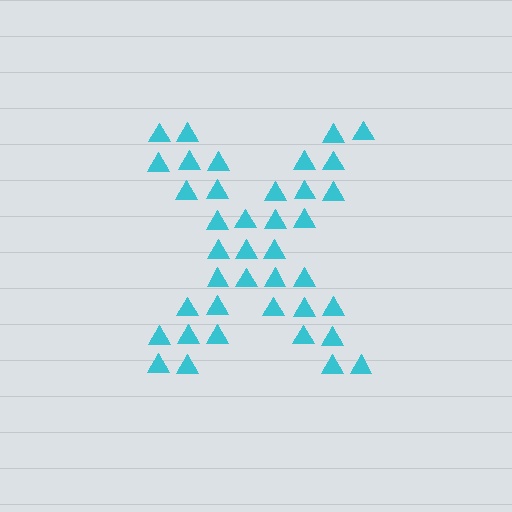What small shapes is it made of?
It is made of small triangles.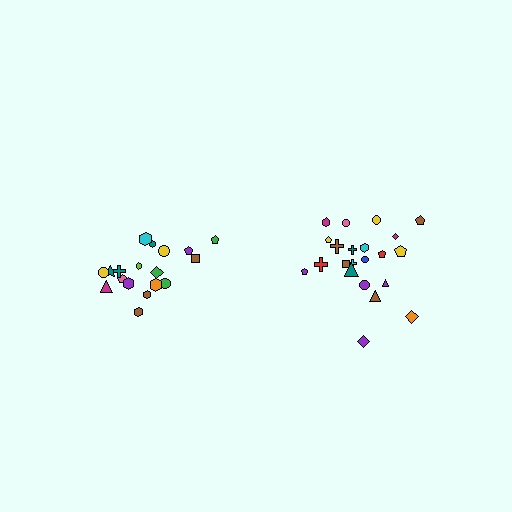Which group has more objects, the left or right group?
The right group.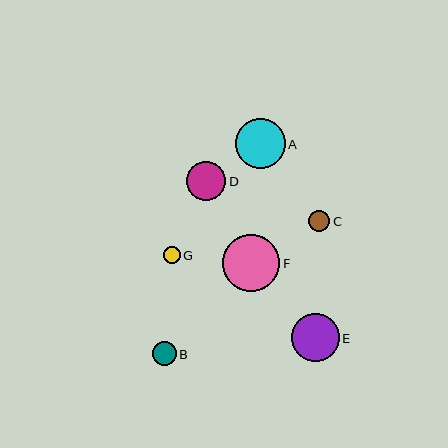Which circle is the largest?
Circle F is the largest with a size of approximately 57 pixels.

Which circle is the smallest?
Circle G is the smallest with a size of approximately 16 pixels.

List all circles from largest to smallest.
From largest to smallest: F, A, E, D, B, C, G.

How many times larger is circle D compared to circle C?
Circle D is approximately 1.9 times the size of circle C.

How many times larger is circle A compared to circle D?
Circle A is approximately 1.3 times the size of circle D.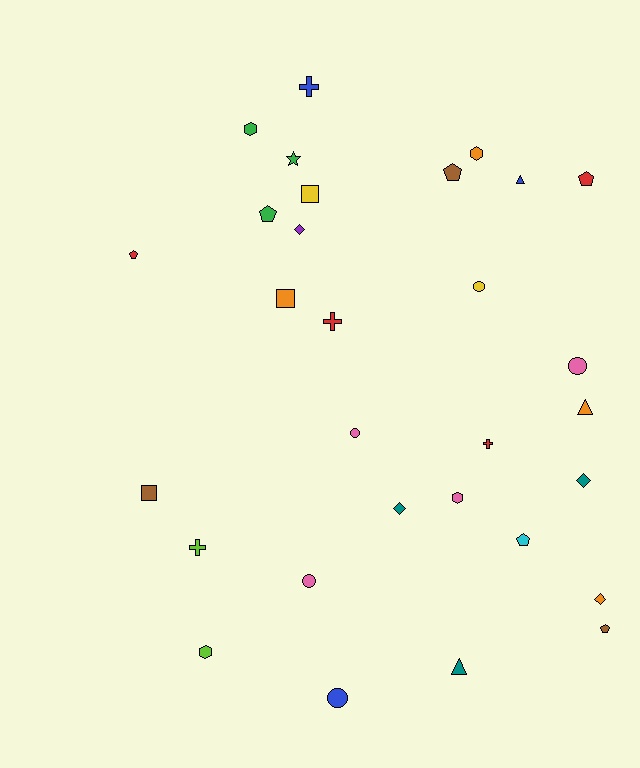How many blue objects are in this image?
There are 3 blue objects.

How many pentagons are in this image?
There are 6 pentagons.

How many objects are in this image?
There are 30 objects.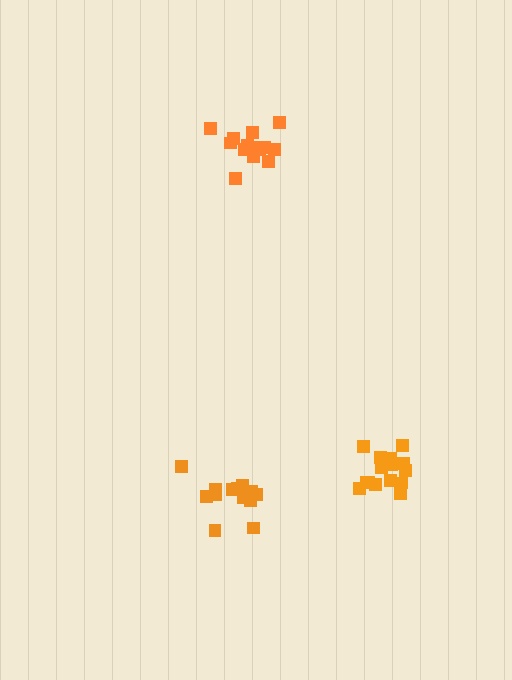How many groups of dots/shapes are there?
There are 3 groups.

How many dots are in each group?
Group 1: 14 dots, Group 2: 14 dots, Group 3: 17 dots (45 total).